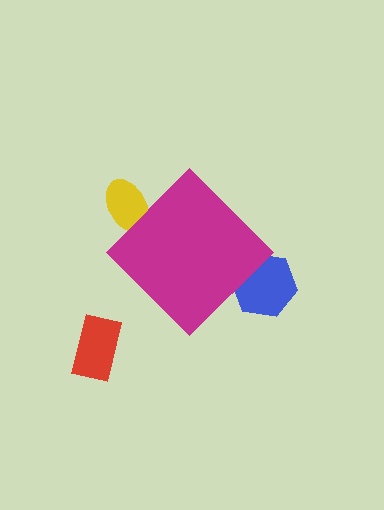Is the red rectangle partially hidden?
No, the red rectangle is fully visible.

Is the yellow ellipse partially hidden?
Yes, the yellow ellipse is partially hidden behind the magenta diamond.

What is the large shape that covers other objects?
A magenta diamond.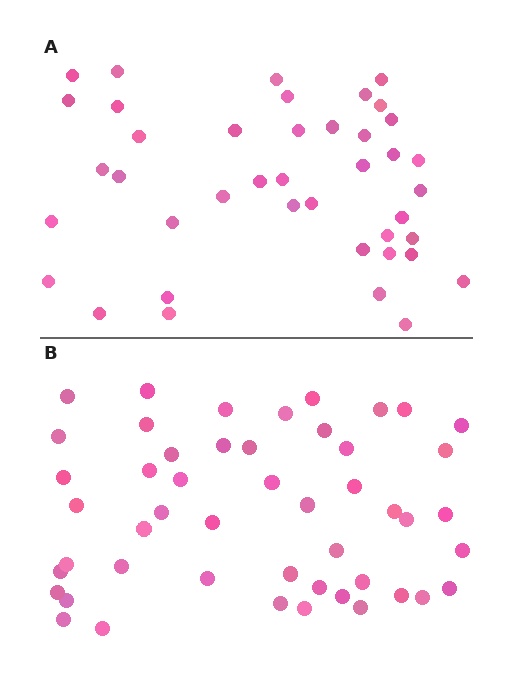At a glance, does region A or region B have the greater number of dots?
Region B (the bottom region) has more dots.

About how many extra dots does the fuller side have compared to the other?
Region B has roughly 8 or so more dots than region A.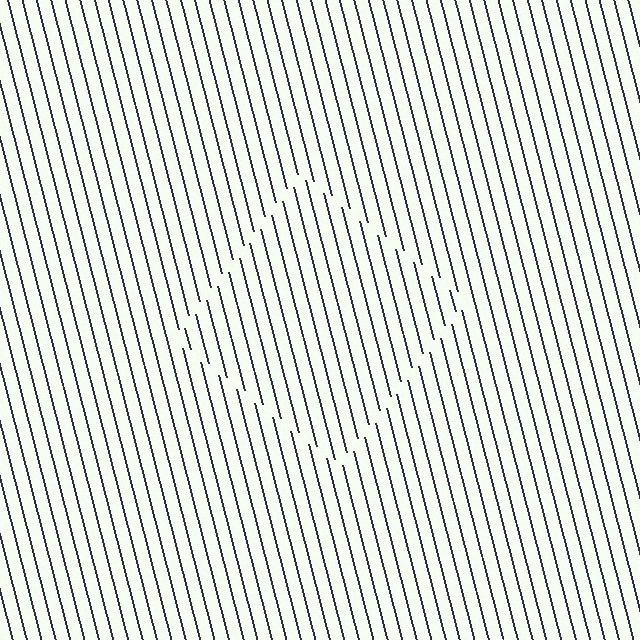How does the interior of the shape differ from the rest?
The interior of the shape contains the same grating, shifted by half a period — the contour is defined by the phase discontinuity where line-ends from the inner and outer gratings abut.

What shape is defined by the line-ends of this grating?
An illusory square. The interior of the shape contains the same grating, shifted by half a period — the contour is defined by the phase discontinuity where line-ends from the inner and outer gratings abut.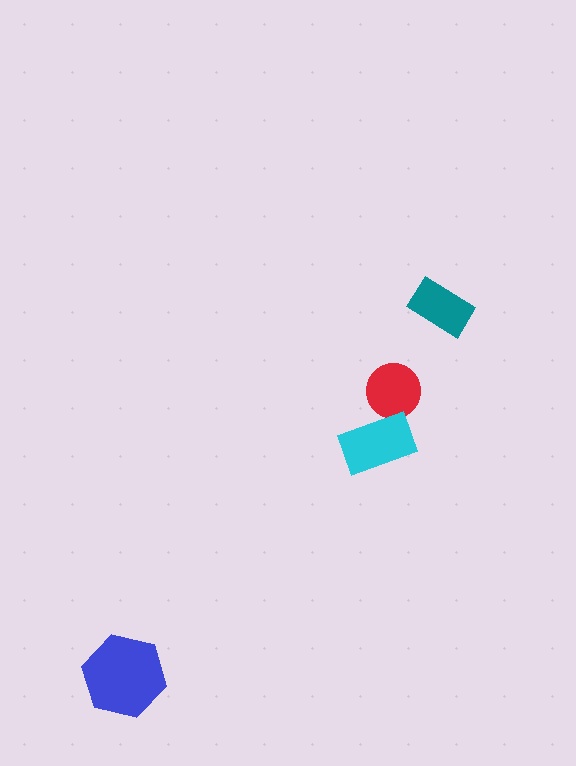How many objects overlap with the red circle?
1 object overlaps with the red circle.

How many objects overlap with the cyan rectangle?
1 object overlaps with the cyan rectangle.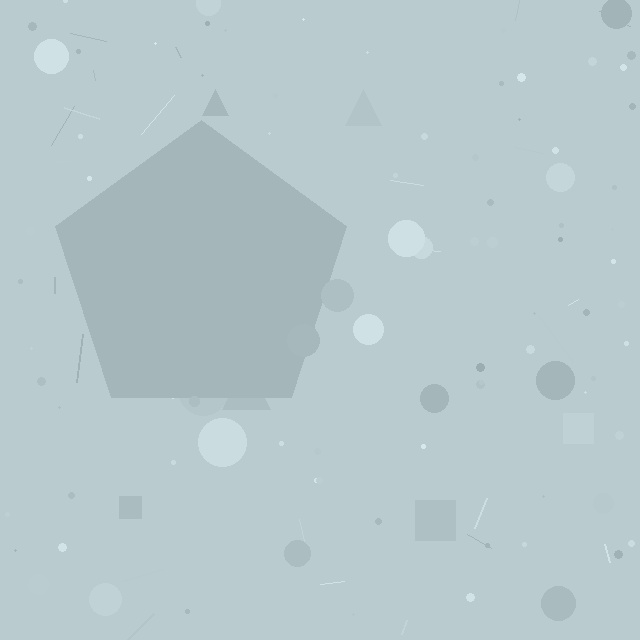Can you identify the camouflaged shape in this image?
The camouflaged shape is a pentagon.